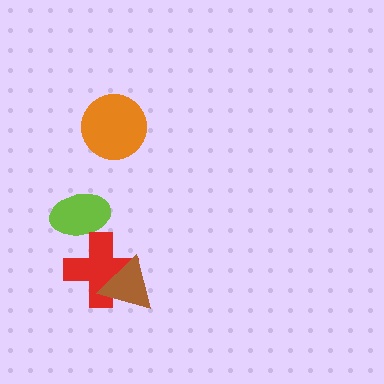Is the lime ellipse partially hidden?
Yes, it is partially covered by another shape.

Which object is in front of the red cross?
The brown triangle is in front of the red cross.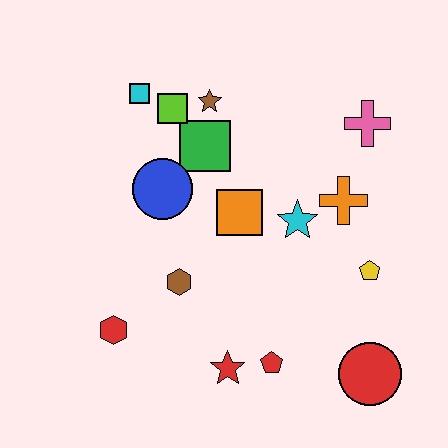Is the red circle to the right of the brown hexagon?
Yes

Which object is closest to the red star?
The red pentagon is closest to the red star.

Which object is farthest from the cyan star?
The red hexagon is farthest from the cyan star.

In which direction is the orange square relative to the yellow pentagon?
The orange square is to the left of the yellow pentagon.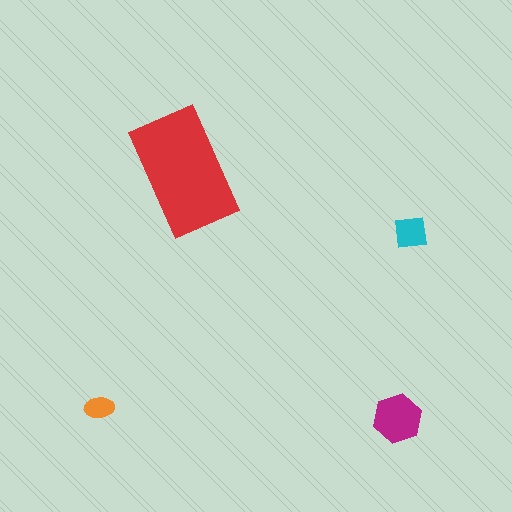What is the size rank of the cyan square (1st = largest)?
3rd.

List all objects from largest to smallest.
The red rectangle, the magenta hexagon, the cyan square, the orange ellipse.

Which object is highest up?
The red rectangle is topmost.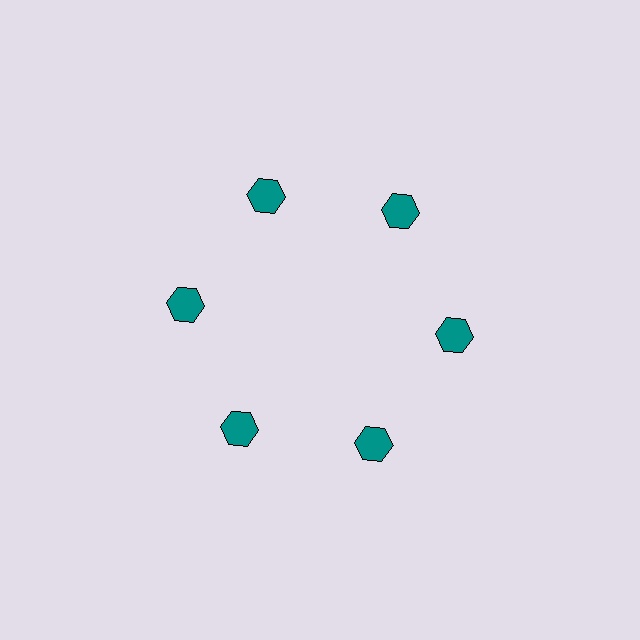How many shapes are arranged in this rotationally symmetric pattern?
There are 6 shapes, arranged in 6 groups of 1.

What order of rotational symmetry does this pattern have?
This pattern has 6-fold rotational symmetry.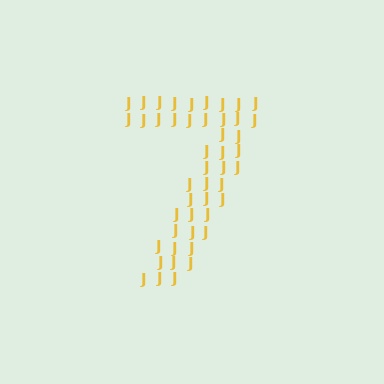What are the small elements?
The small elements are letter J's.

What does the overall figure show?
The overall figure shows the digit 7.